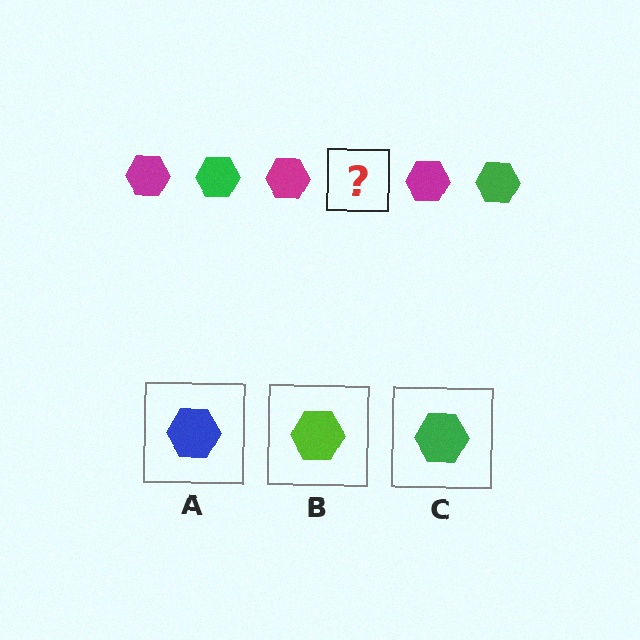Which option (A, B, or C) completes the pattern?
C.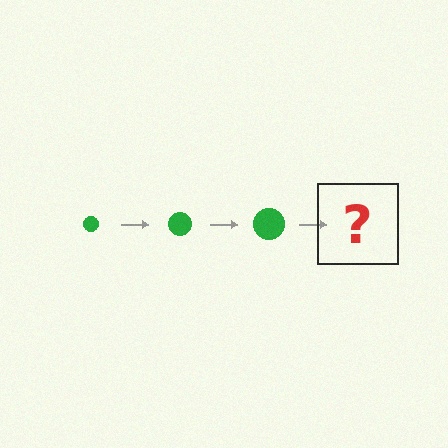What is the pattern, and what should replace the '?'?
The pattern is that the circle gets progressively larger each step. The '?' should be a green circle, larger than the previous one.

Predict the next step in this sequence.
The next step is a green circle, larger than the previous one.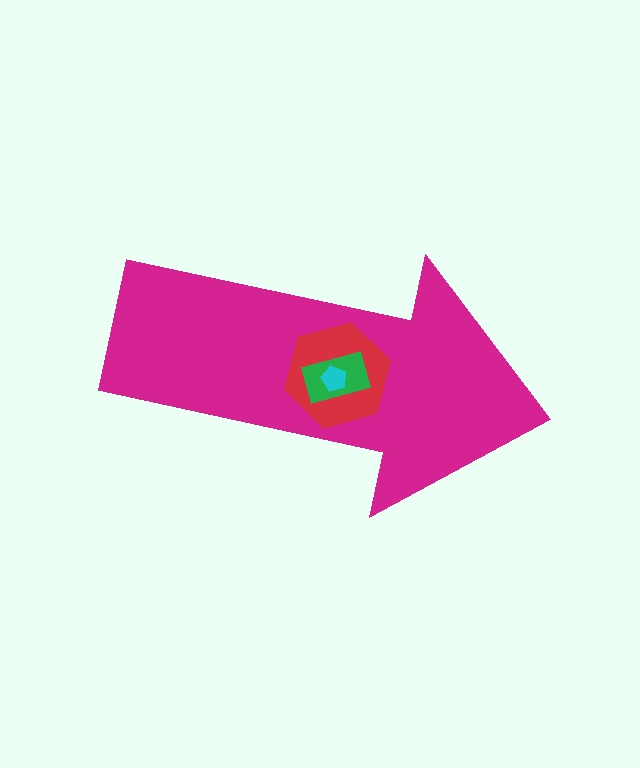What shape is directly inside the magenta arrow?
The red hexagon.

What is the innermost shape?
The cyan pentagon.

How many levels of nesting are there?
4.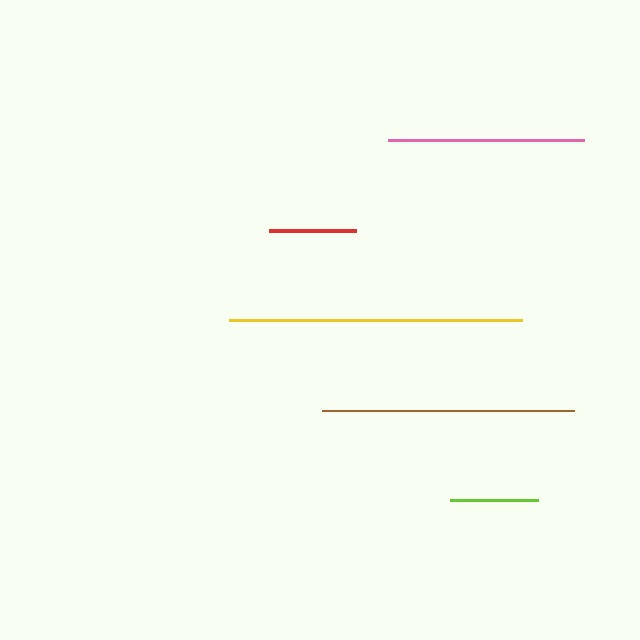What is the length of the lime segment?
The lime segment is approximately 88 pixels long.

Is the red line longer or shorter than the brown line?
The brown line is longer than the red line.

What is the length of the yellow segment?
The yellow segment is approximately 293 pixels long.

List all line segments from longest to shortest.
From longest to shortest: yellow, brown, pink, lime, red.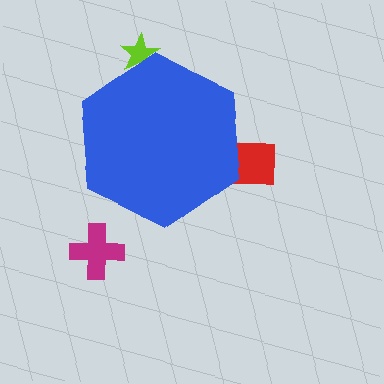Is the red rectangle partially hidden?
Yes, the red rectangle is partially hidden behind the blue hexagon.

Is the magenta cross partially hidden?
No, the magenta cross is fully visible.